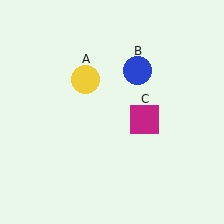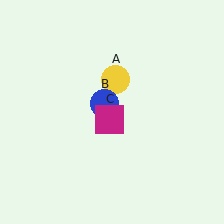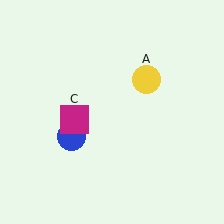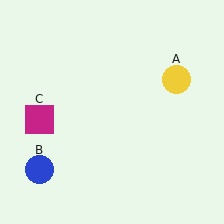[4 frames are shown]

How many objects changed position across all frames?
3 objects changed position: yellow circle (object A), blue circle (object B), magenta square (object C).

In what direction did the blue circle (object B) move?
The blue circle (object B) moved down and to the left.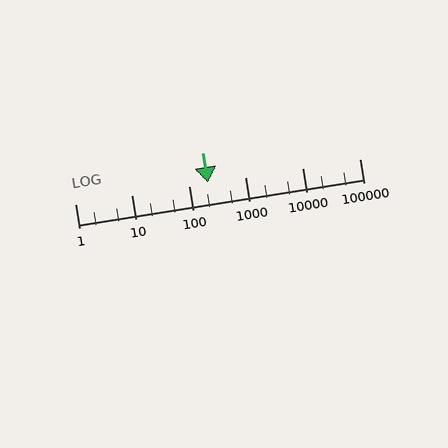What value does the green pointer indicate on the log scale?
The pointer indicates approximately 220.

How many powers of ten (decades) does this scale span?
The scale spans 5 decades, from 1 to 100000.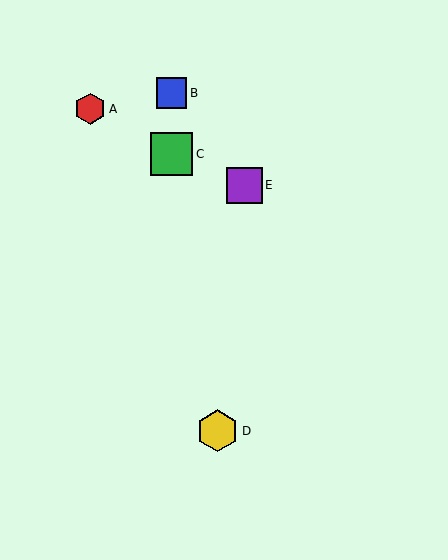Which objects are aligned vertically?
Objects B, C are aligned vertically.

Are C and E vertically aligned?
No, C is at x≈172 and E is at x≈244.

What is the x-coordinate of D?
Object D is at x≈218.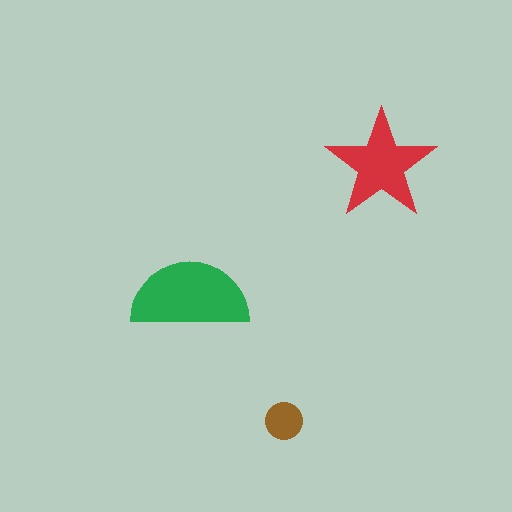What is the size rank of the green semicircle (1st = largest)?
1st.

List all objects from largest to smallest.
The green semicircle, the red star, the brown circle.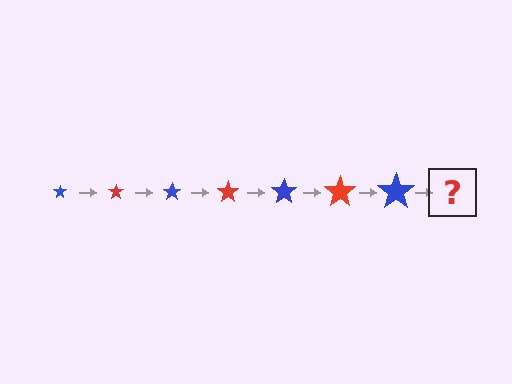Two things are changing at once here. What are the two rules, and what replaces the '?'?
The two rules are that the star grows larger each step and the color cycles through blue and red. The '?' should be a red star, larger than the previous one.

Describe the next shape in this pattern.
It should be a red star, larger than the previous one.